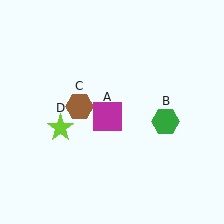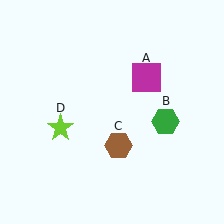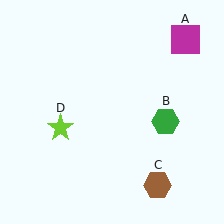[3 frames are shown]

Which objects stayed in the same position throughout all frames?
Green hexagon (object B) and lime star (object D) remained stationary.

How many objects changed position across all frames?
2 objects changed position: magenta square (object A), brown hexagon (object C).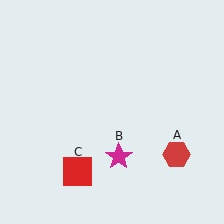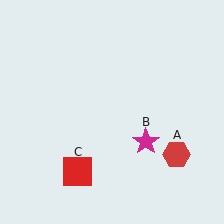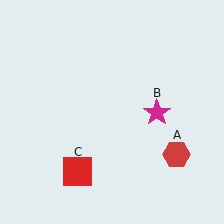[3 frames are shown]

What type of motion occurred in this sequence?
The magenta star (object B) rotated counterclockwise around the center of the scene.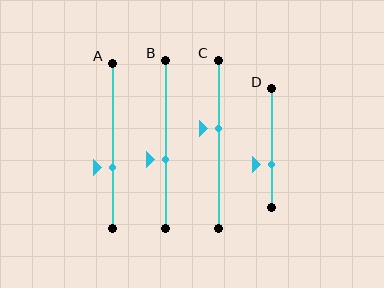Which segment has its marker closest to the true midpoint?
Segment B has its marker closest to the true midpoint.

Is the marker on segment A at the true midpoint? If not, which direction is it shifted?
No, the marker on segment A is shifted downward by about 13% of the segment length.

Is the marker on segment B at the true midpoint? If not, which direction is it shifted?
No, the marker on segment B is shifted downward by about 9% of the segment length.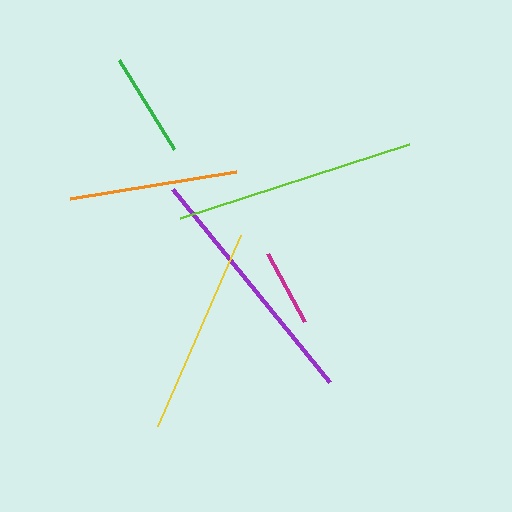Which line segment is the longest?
The purple line is the longest at approximately 249 pixels.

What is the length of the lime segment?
The lime segment is approximately 241 pixels long.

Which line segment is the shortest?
The magenta line is the shortest at approximately 78 pixels.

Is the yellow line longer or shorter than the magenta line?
The yellow line is longer than the magenta line.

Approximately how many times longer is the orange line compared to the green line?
The orange line is approximately 1.6 times the length of the green line.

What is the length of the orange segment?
The orange segment is approximately 168 pixels long.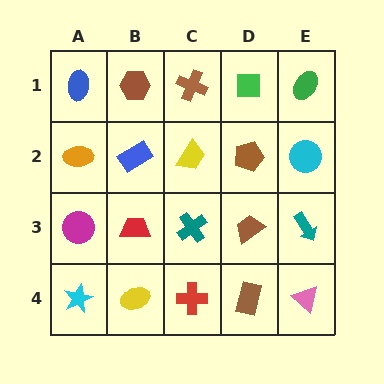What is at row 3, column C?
A teal cross.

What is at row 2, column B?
A blue rectangle.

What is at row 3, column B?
A red trapezoid.